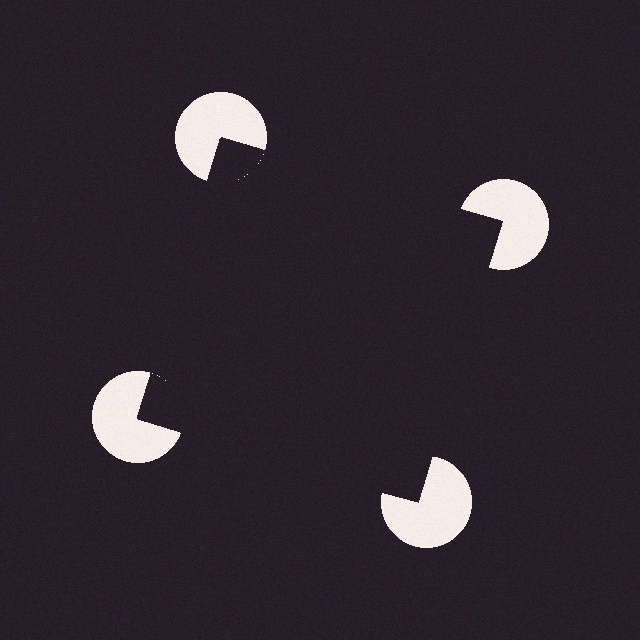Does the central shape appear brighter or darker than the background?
It typically appears slightly darker than the background, even though no actual brightness change is drawn.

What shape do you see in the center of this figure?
An illusory square — its edges are inferred from the aligned wedge cuts in the pac-man discs, not physically drawn.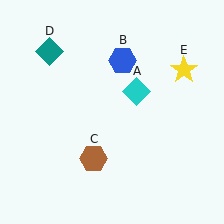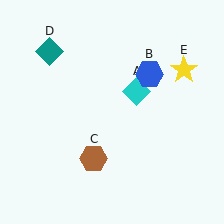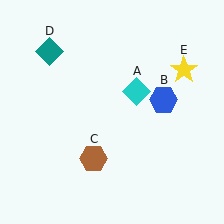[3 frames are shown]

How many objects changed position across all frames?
1 object changed position: blue hexagon (object B).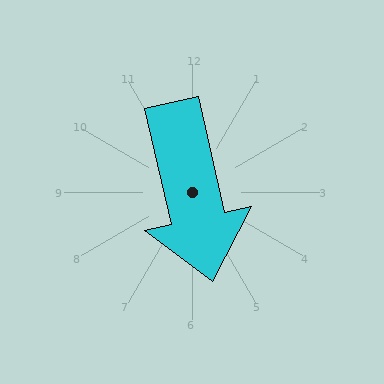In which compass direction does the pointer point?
South.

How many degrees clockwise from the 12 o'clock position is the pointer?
Approximately 167 degrees.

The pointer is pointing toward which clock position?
Roughly 6 o'clock.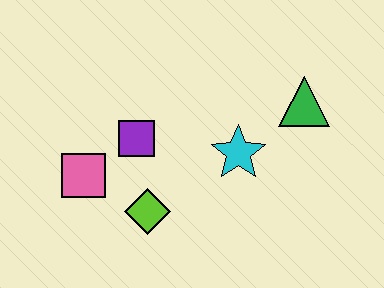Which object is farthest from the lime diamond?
The green triangle is farthest from the lime diamond.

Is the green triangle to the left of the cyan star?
No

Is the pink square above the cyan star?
No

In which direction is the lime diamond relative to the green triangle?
The lime diamond is to the left of the green triangle.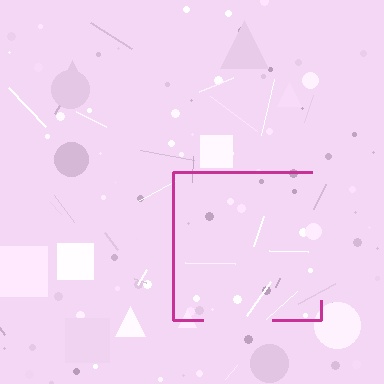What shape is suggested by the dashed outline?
The dashed outline suggests a square.